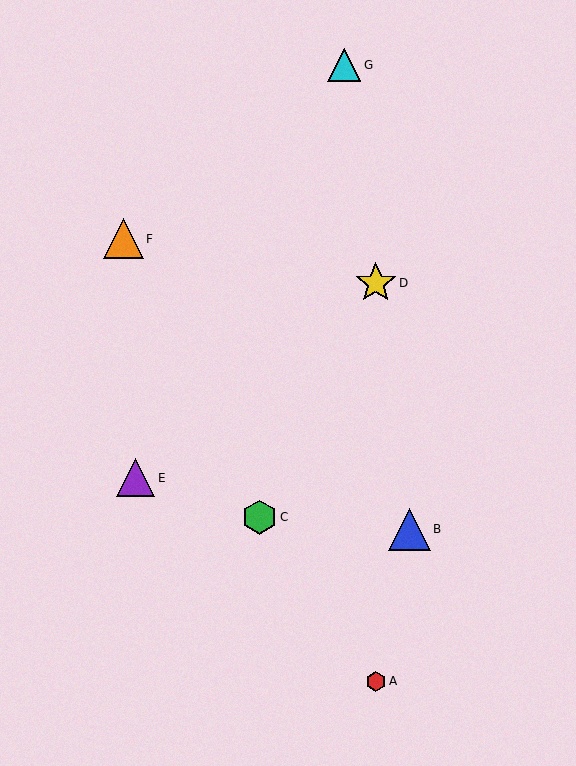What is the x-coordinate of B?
Object B is at x≈410.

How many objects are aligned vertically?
2 objects (A, D) are aligned vertically.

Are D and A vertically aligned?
Yes, both are at x≈376.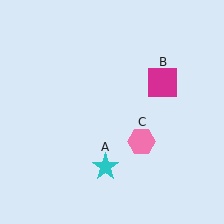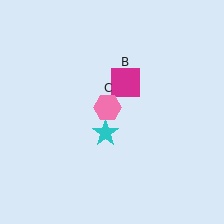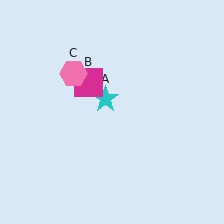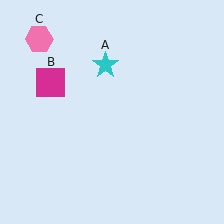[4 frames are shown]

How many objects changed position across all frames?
3 objects changed position: cyan star (object A), magenta square (object B), pink hexagon (object C).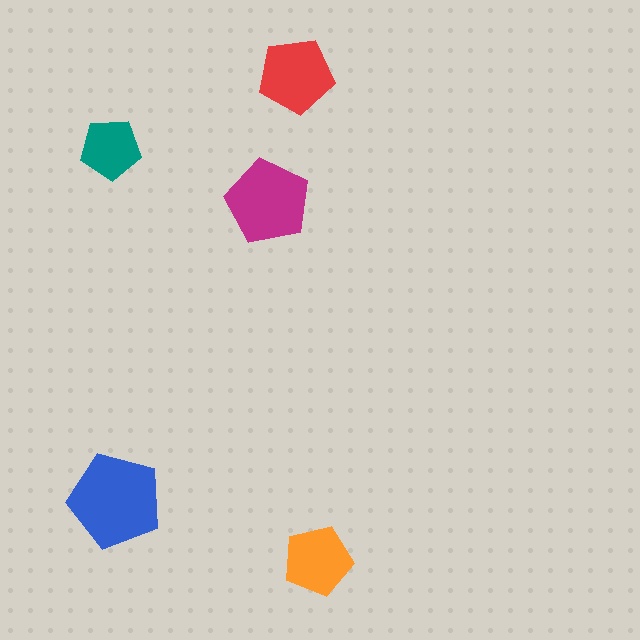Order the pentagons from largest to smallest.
the blue one, the magenta one, the red one, the orange one, the teal one.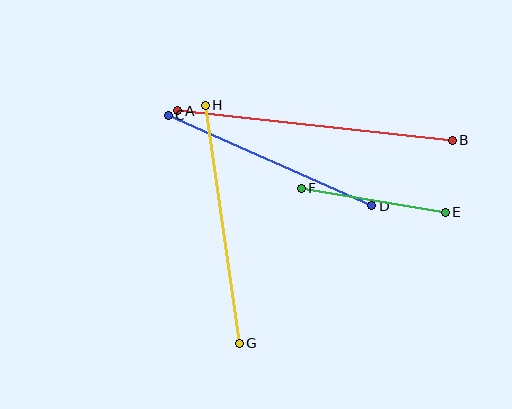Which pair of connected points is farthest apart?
Points A and B are farthest apart.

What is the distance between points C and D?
The distance is approximately 223 pixels.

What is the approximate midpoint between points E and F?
The midpoint is at approximately (373, 200) pixels.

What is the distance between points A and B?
The distance is approximately 276 pixels.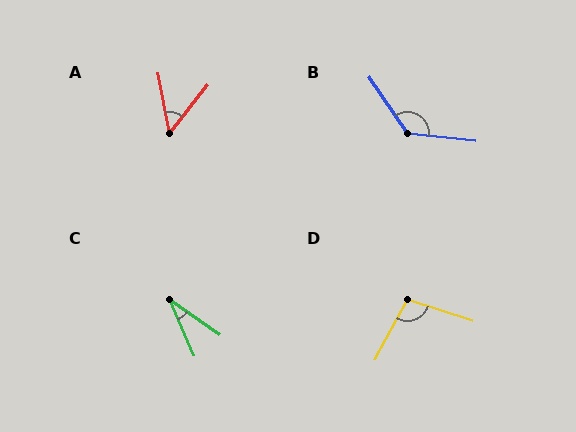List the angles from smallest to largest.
C (32°), A (48°), D (100°), B (131°).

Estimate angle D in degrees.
Approximately 100 degrees.